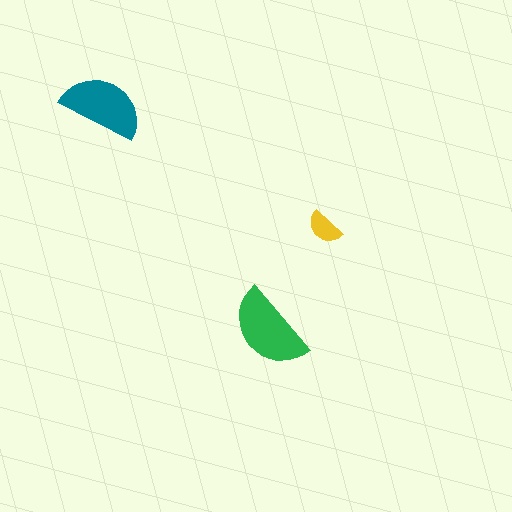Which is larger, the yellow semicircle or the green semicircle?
The green one.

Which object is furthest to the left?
The teal semicircle is leftmost.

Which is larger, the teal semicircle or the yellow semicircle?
The teal one.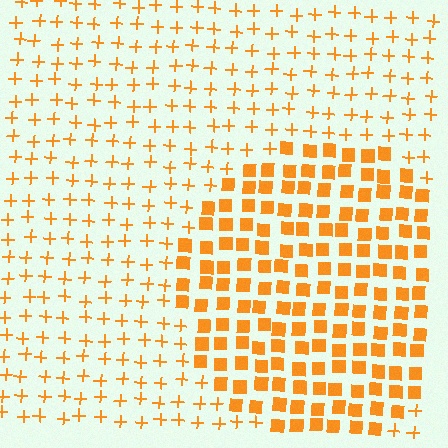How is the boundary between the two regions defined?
The boundary is defined by a change in element shape: squares inside vs. plus signs outside. All elements share the same color and spacing.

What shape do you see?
I see a circle.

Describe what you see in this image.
The image is filled with small orange elements arranged in a uniform grid. A circle-shaped region contains squares, while the surrounding area contains plus signs. The boundary is defined purely by the change in element shape.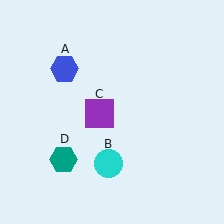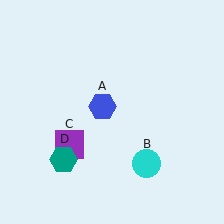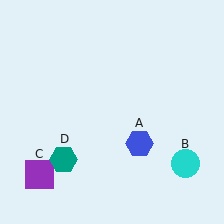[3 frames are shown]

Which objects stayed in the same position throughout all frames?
Teal hexagon (object D) remained stationary.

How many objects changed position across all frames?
3 objects changed position: blue hexagon (object A), cyan circle (object B), purple square (object C).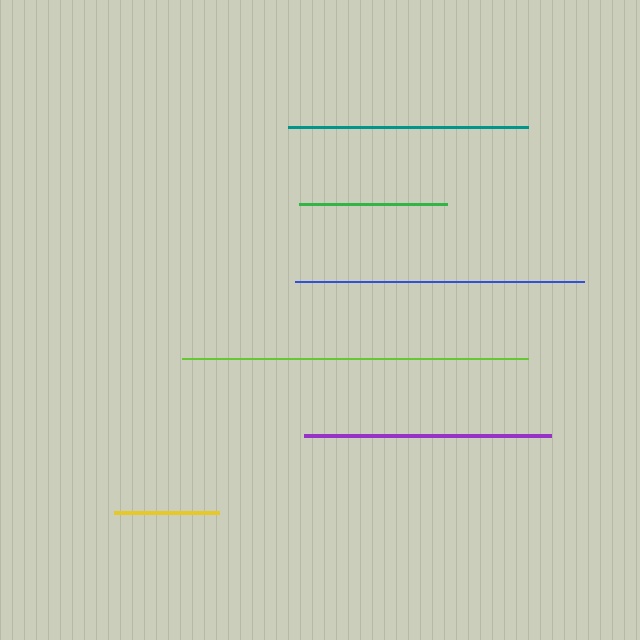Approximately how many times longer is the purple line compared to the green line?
The purple line is approximately 1.7 times the length of the green line.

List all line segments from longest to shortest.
From longest to shortest: lime, blue, purple, teal, green, yellow.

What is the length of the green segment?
The green segment is approximately 147 pixels long.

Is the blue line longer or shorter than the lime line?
The lime line is longer than the blue line.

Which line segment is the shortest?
The yellow line is the shortest at approximately 105 pixels.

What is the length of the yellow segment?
The yellow segment is approximately 105 pixels long.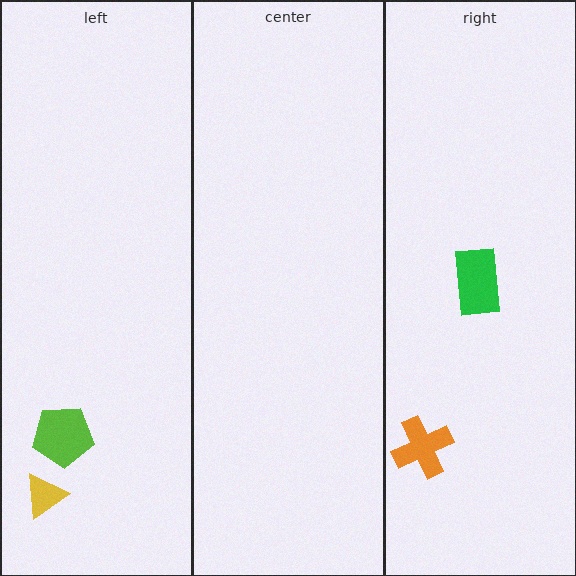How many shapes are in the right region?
2.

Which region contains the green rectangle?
The right region.